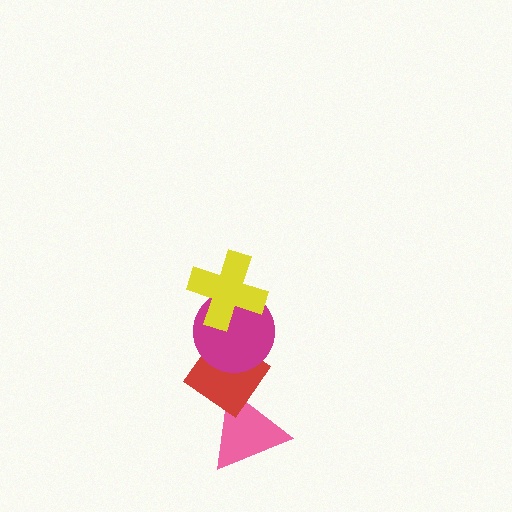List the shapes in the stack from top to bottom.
From top to bottom: the yellow cross, the magenta circle, the red diamond, the pink triangle.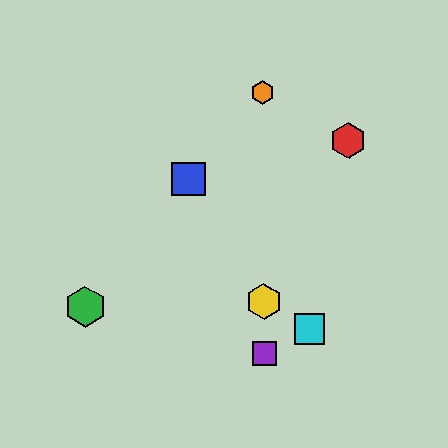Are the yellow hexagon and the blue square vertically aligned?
No, the yellow hexagon is at x≈264 and the blue square is at x≈188.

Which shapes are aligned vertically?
The yellow hexagon, the purple square, the orange hexagon are aligned vertically.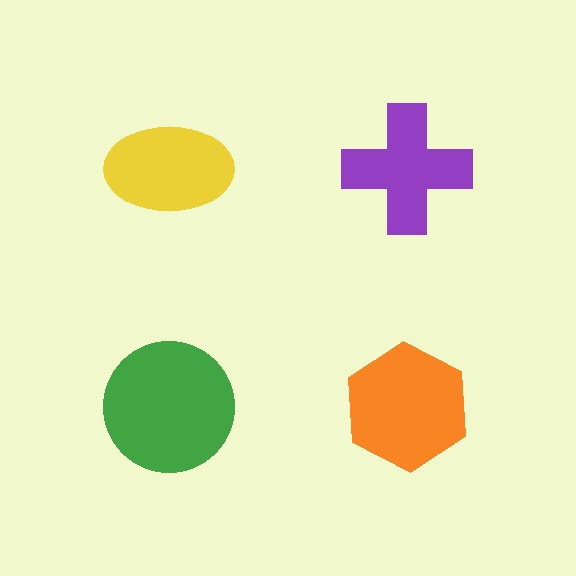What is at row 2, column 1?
A green circle.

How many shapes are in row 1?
2 shapes.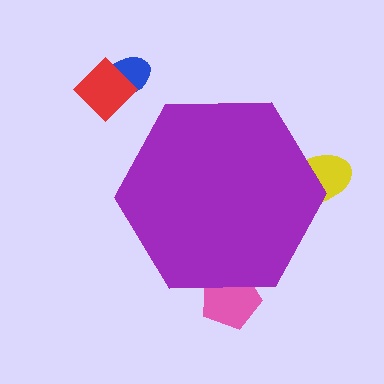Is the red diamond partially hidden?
No, the red diamond is fully visible.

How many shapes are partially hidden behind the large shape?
2 shapes are partially hidden.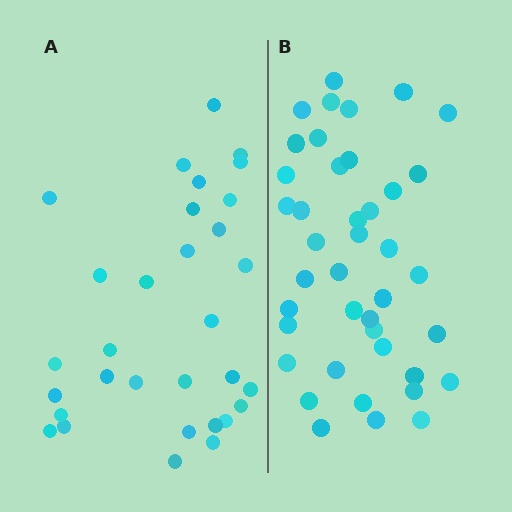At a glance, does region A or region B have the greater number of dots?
Region B (the right region) has more dots.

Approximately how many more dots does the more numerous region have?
Region B has roughly 10 or so more dots than region A.